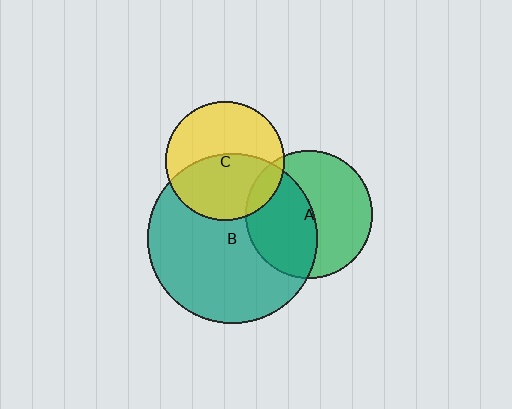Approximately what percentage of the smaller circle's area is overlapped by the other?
Approximately 45%.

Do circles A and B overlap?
Yes.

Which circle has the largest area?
Circle B (teal).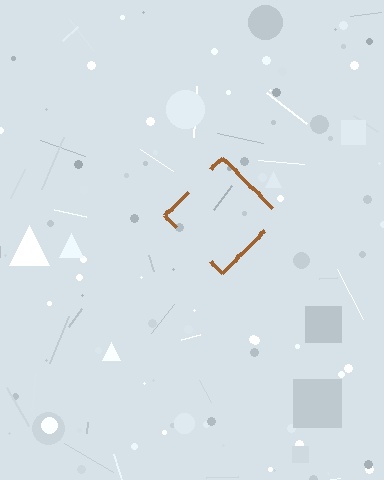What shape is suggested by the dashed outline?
The dashed outline suggests a diamond.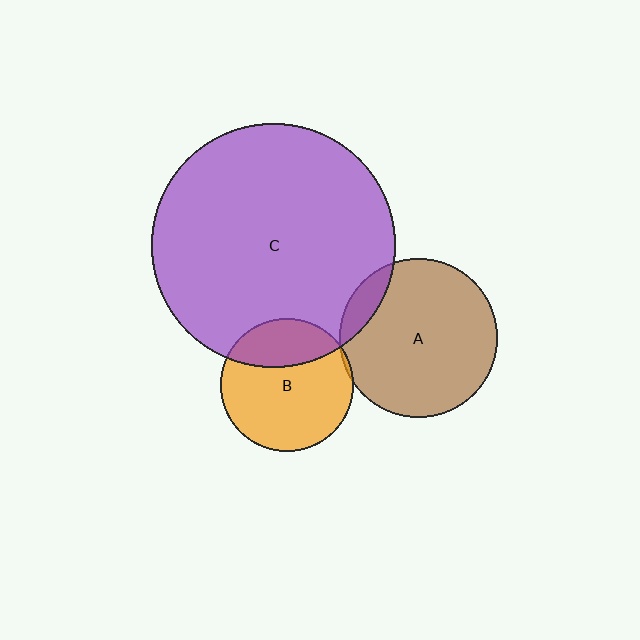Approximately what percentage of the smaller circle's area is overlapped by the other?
Approximately 30%.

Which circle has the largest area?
Circle C (purple).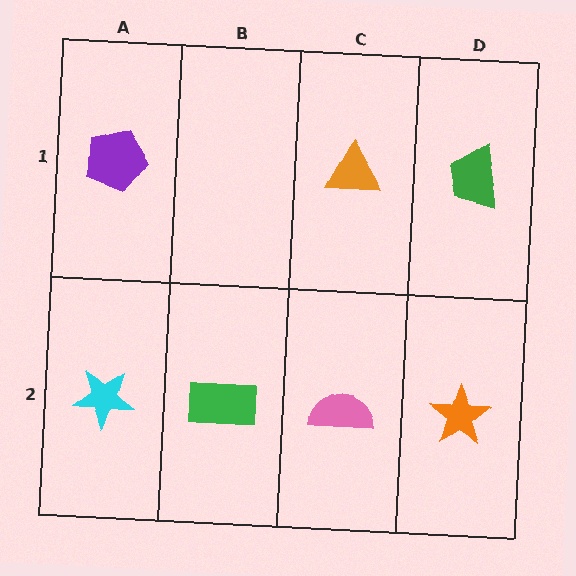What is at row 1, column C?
An orange triangle.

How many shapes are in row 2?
4 shapes.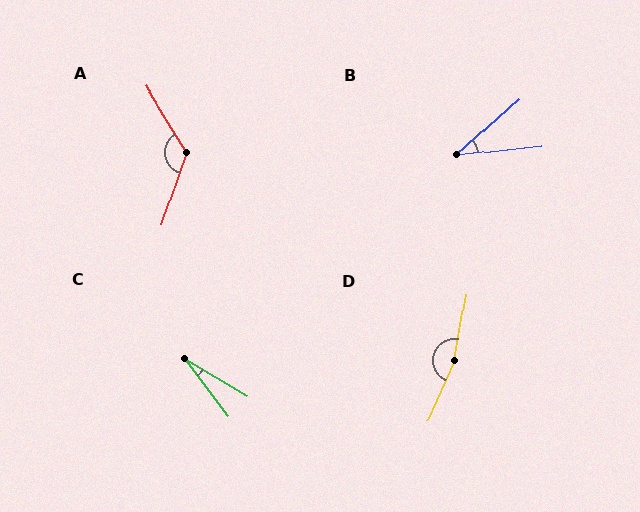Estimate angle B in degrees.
Approximately 35 degrees.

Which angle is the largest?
D, at approximately 167 degrees.